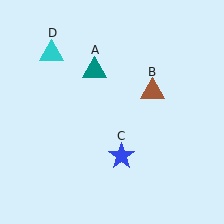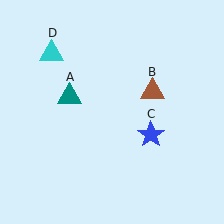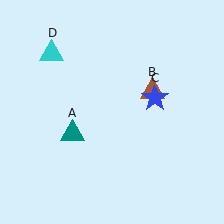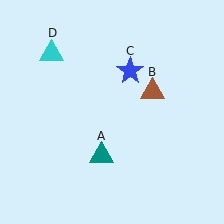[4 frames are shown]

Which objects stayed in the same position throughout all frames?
Brown triangle (object B) and cyan triangle (object D) remained stationary.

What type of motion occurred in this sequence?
The teal triangle (object A), blue star (object C) rotated counterclockwise around the center of the scene.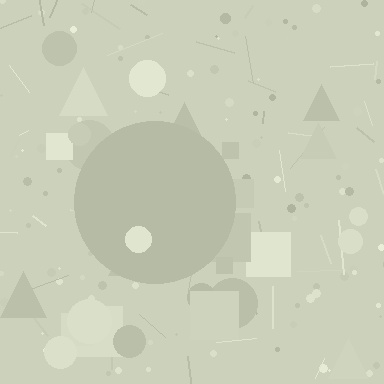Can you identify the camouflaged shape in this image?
The camouflaged shape is a circle.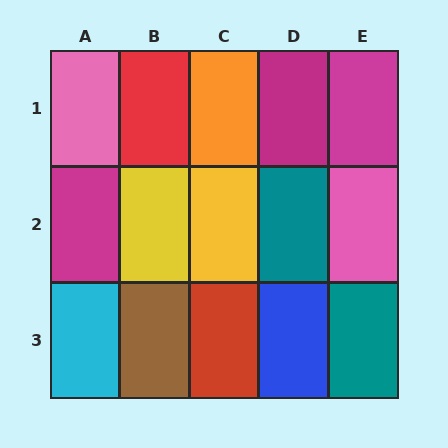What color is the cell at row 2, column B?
Yellow.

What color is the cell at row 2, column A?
Magenta.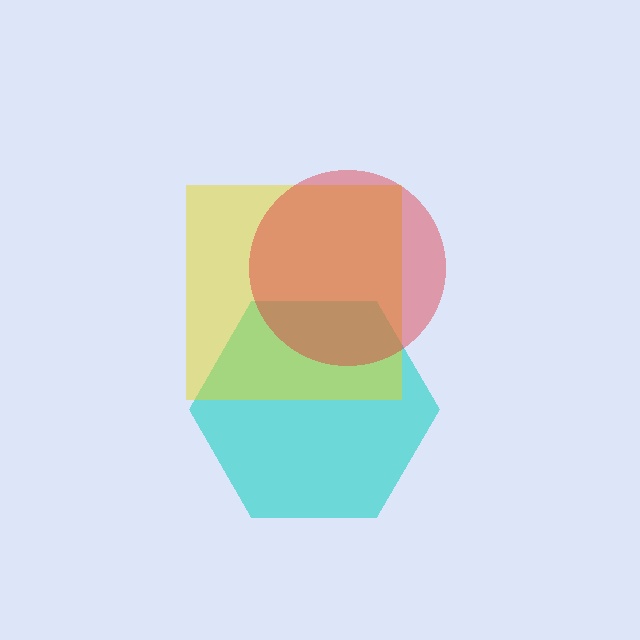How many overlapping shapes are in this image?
There are 3 overlapping shapes in the image.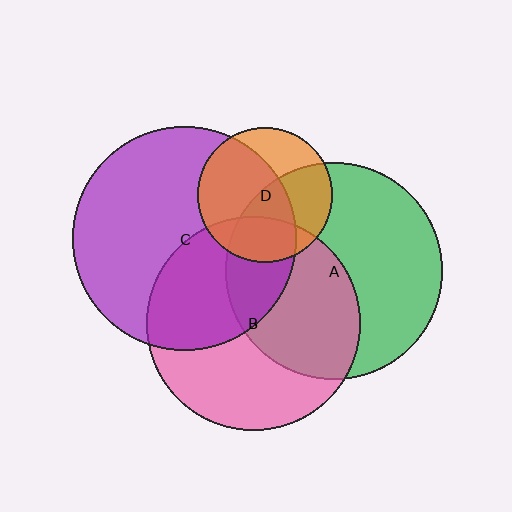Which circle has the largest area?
Circle C (purple).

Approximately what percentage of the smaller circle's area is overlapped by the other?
Approximately 45%.